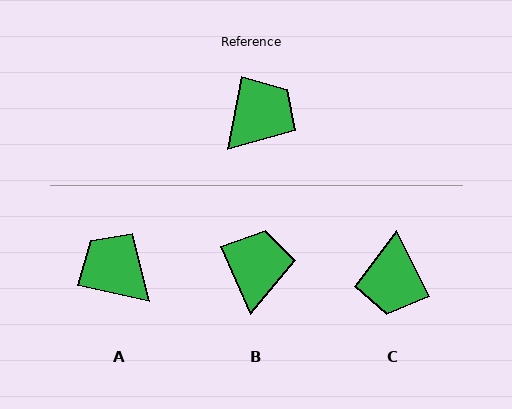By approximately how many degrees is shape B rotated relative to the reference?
Approximately 35 degrees counter-clockwise.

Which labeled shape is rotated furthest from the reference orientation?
C, about 142 degrees away.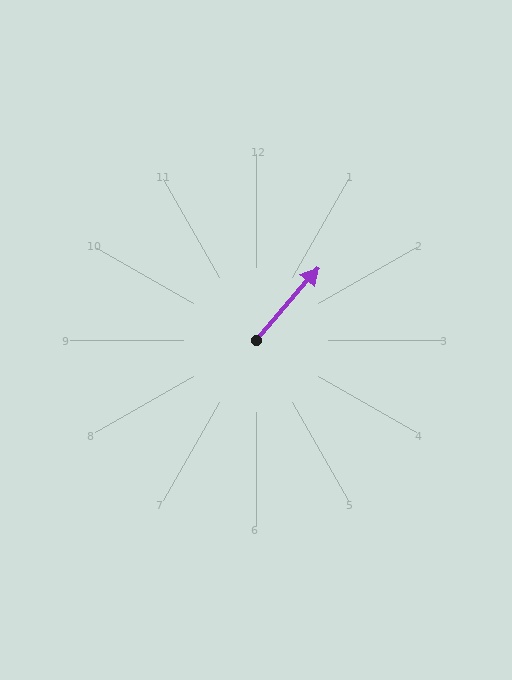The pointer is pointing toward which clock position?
Roughly 1 o'clock.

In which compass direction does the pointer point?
Northeast.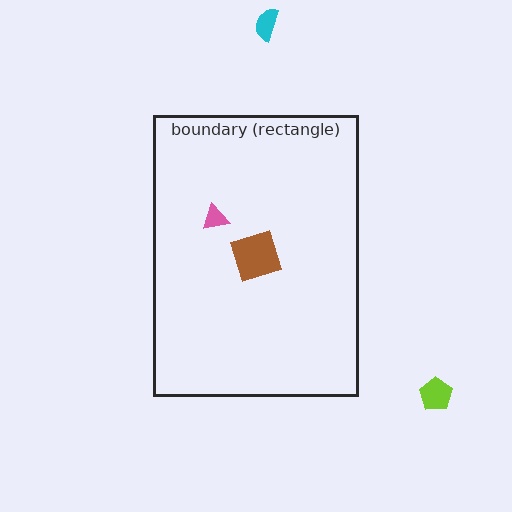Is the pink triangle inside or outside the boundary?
Inside.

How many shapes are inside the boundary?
2 inside, 2 outside.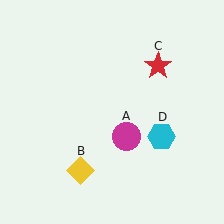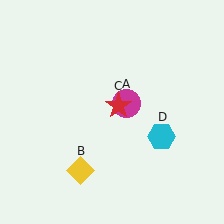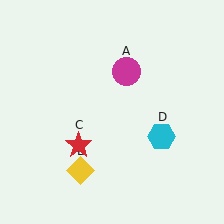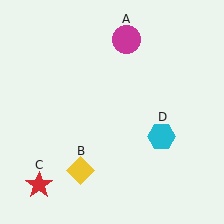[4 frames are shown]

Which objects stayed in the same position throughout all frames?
Yellow diamond (object B) and cyan hexagon (object D) remained stationary.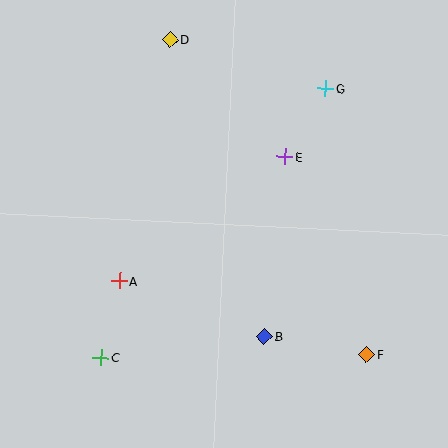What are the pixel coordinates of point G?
Point G is at (325, 88).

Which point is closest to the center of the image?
Point E at (285, 157) is closest to the center.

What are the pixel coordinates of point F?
Point F is at (366, 354).